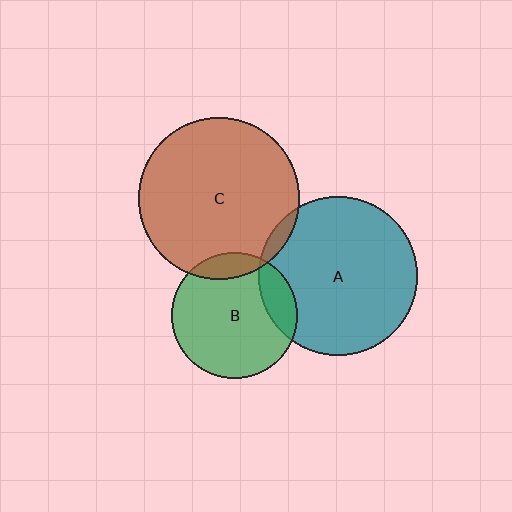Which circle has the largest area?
Circle C (brown).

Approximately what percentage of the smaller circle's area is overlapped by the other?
Approximately 5%.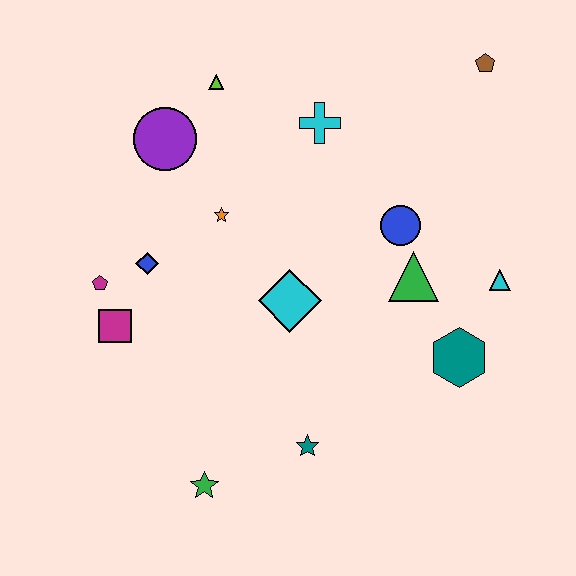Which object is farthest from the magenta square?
The brown pentagon is farthest from the magenta square.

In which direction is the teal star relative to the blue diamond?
The teal star is below the blue diamond.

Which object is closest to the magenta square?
The magenta pentagon is closest to the magenta square.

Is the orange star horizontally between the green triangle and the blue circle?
No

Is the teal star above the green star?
Yes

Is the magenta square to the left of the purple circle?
Yes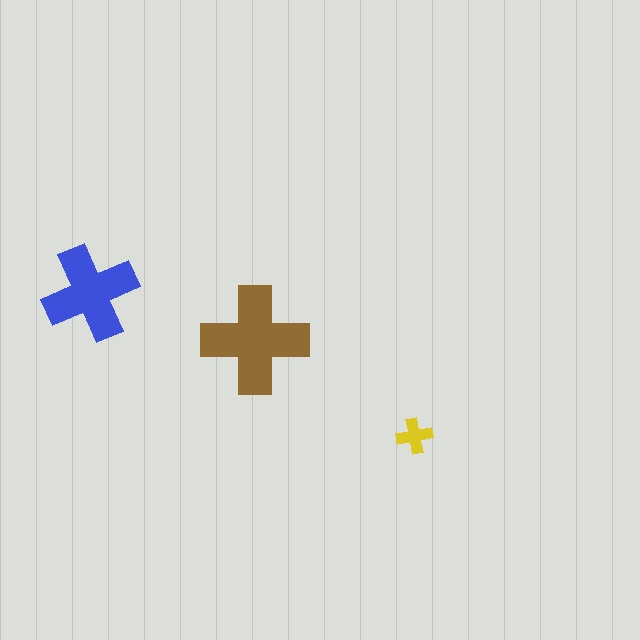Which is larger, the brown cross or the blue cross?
The brown one.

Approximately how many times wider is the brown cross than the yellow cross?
About 3 times wider.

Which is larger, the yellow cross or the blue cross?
The blue one.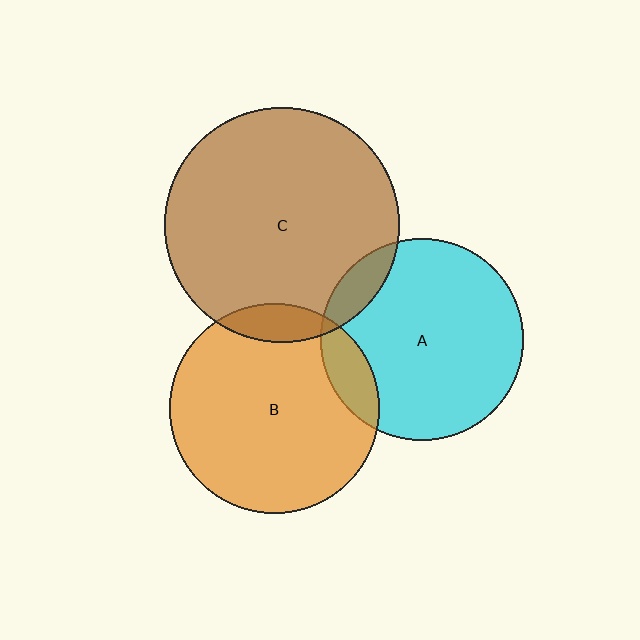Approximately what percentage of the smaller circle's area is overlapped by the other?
Approximately 10%.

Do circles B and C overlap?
Yes.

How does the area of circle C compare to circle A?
Approximately 1.3 times.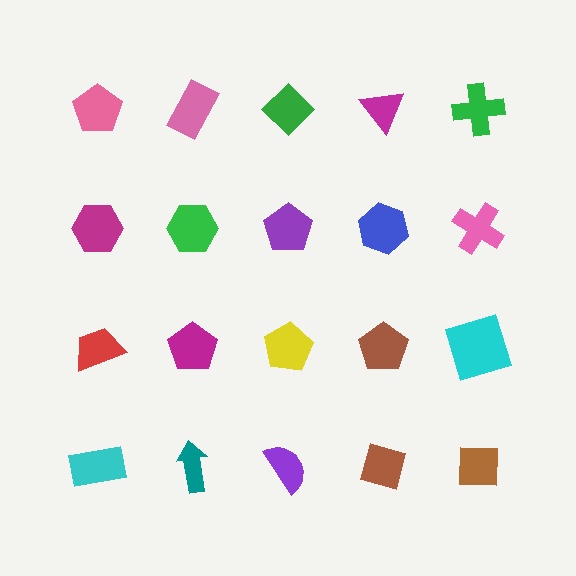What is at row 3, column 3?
A yellow pentagon.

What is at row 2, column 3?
A purple pentagon.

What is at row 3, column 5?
A cyan square.